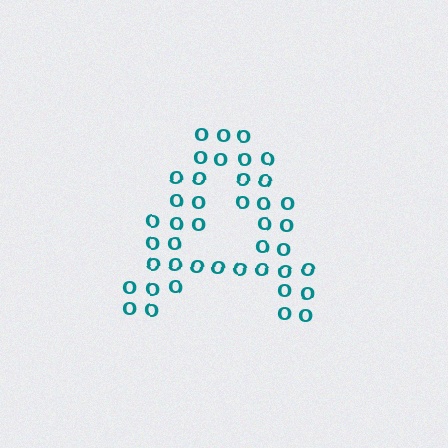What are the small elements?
The small elements are letter O's.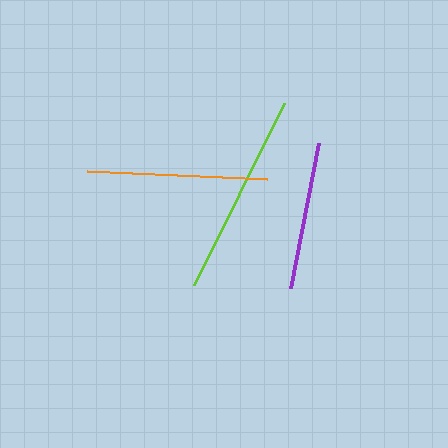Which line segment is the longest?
The lime line is the longest at approximately 203 pixels.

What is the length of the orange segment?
The orange segment is approximately 180 pixels long.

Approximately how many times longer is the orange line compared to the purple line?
The orange line is approximately 1.2 times the length of the purple line.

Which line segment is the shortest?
The purple line is the shortest at approximately 148 pixels.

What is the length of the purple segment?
The purple segment is approximately 148 pixels long.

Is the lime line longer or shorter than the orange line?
The lime line is longer than the orange line.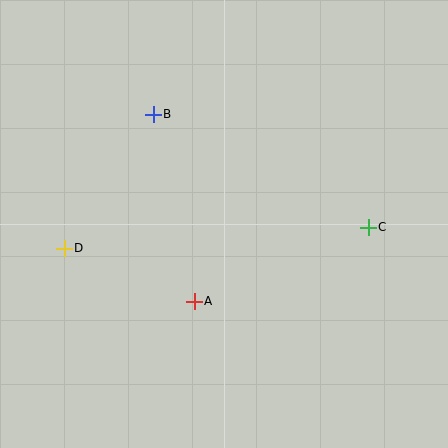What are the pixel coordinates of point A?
Point A is at (194, 301).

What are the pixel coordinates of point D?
Point D is at (64, 248).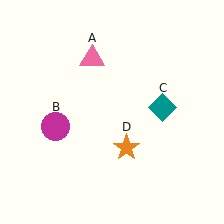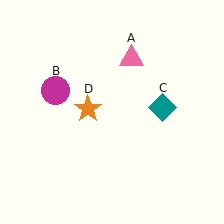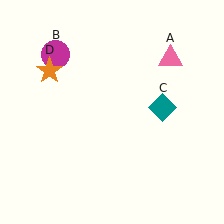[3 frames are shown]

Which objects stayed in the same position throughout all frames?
Teal diamond (object C) remained stationary.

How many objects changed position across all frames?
3 objects changed position: pink triangle (object A), magenta circle (object B), orange star (object D).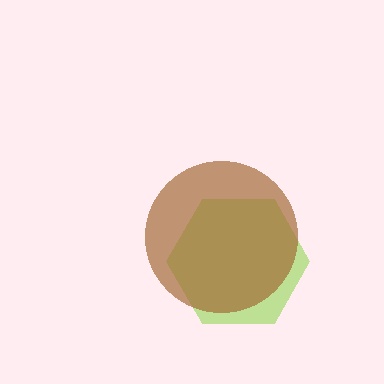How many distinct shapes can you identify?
There are 2 distinct shapes: a lime hexagon, a brown circle.